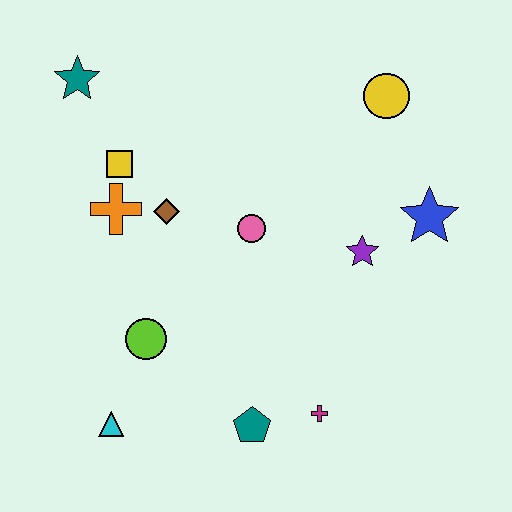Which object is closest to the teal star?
The yellow square is closest to the teal star.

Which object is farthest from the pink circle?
The cyan triangle is farthest from the pink circle.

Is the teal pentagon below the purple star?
Yes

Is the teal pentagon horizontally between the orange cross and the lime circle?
No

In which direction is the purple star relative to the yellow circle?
The purple star is below the yellow circle.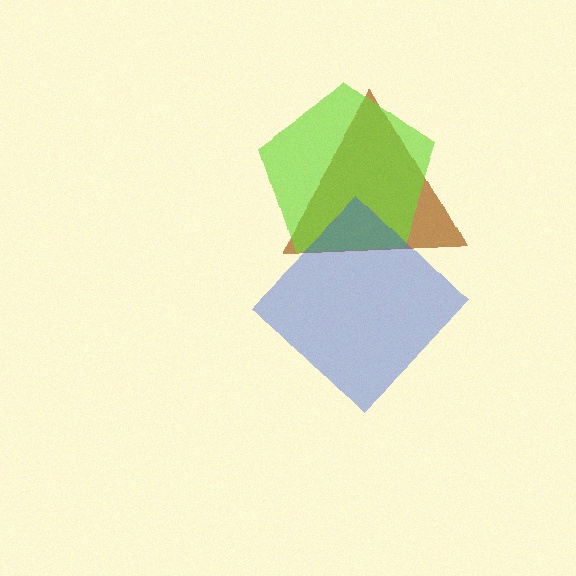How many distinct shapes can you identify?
There are 3 distinct shapes: a brown triangle, a lime pentagon, a blue diamond.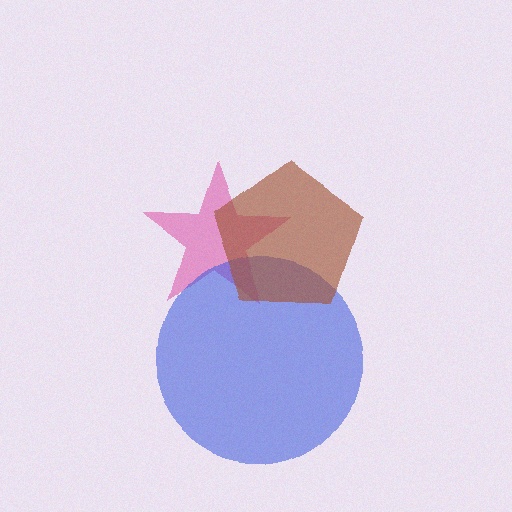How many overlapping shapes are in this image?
There are 3 overlapping shapes in the image.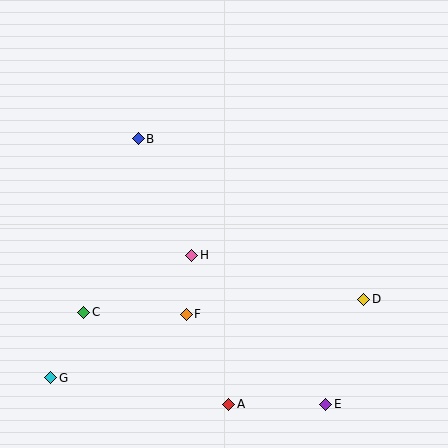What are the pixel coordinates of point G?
Point G is at (51, 378).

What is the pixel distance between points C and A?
The distance between C and A is 172 pixels.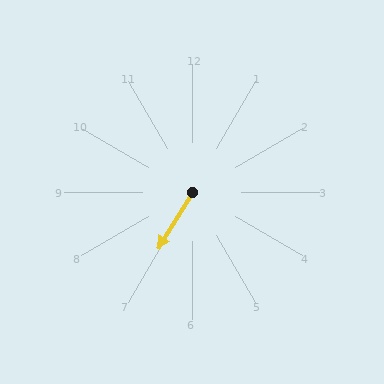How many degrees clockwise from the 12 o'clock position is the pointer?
Approximately 211 degrees.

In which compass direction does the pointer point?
Southwest.